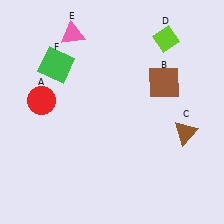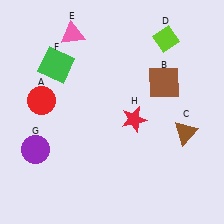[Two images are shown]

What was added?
A purple circle (G), a red star (H) were added in Image 2.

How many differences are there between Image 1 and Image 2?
There are 2 differences between the two images.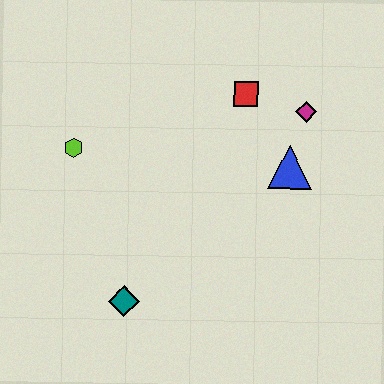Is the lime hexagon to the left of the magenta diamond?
Yes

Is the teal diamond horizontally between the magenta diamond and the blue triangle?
No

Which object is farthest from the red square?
The teal diamond is farthest from the red square.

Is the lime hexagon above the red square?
No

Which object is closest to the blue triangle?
The magenta diamond is closest to the blue triangle.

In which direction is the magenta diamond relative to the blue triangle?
The magenta diamond is above the blue triangle.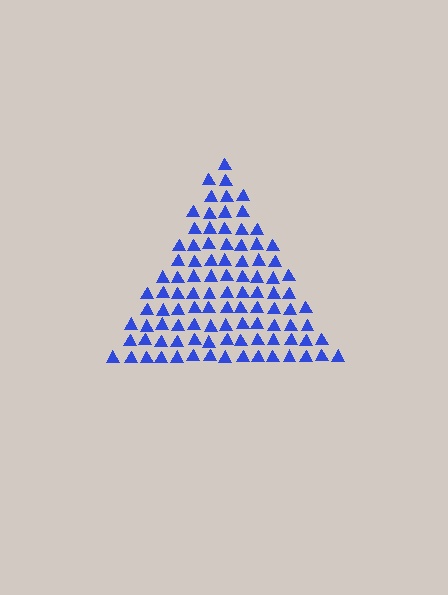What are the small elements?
The small elements are triangles.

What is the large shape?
The large shape is a triangle.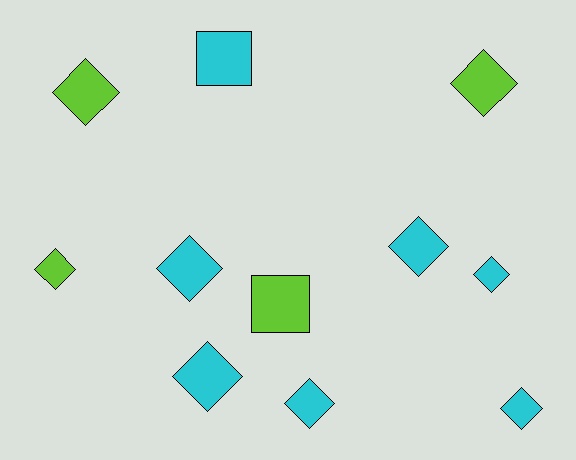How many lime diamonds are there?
There are 3 lime diamonds.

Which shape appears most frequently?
Diamond, with 9 objects.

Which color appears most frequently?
Cyan, with 7 objects.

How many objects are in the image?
There are 11 objects.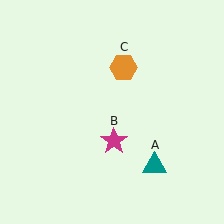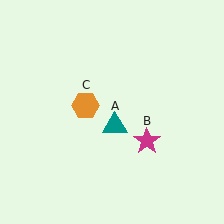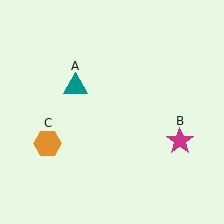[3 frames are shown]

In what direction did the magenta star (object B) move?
The magenta star (object B) moved right.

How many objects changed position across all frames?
3 objects changed position: teal triangle (object A), magenta star (object B), orange hexagon (object C).